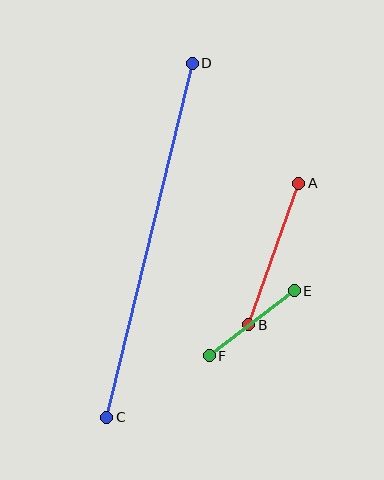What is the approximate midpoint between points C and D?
The midpoint is at approximately (150, 240) pixels.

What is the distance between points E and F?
The distance is approximately 107 pixels.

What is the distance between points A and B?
The distance is approximately 150 pixels.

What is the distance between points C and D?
The distance is approximately 364 pixels.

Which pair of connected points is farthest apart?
Points C and D are farthest apart.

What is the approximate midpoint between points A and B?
The midpoint is at approximately (274, 254) pixels.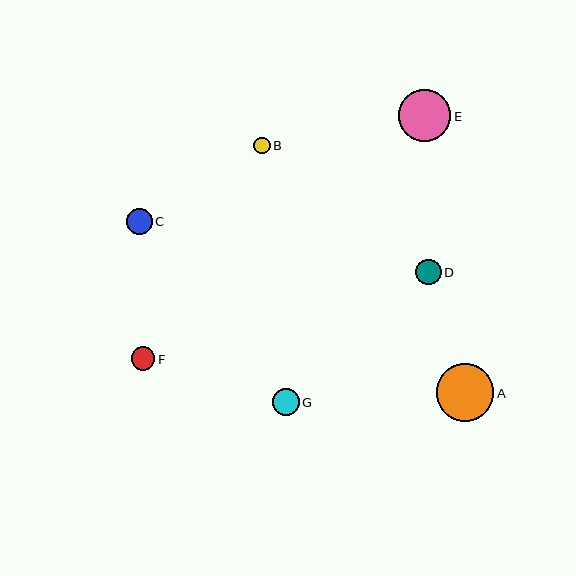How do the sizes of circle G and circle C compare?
Circle G and circle C are approximately the same size.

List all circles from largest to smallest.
From largest to smallest: A, E, G, C, D, F, B.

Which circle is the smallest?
Circle B is the smallest with a size of approximately 17 pixels.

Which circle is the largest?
Circle A is the largest with a size of approximately 58 pixels.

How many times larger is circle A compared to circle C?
Circle A is approximately 2.2 times the size of circle C.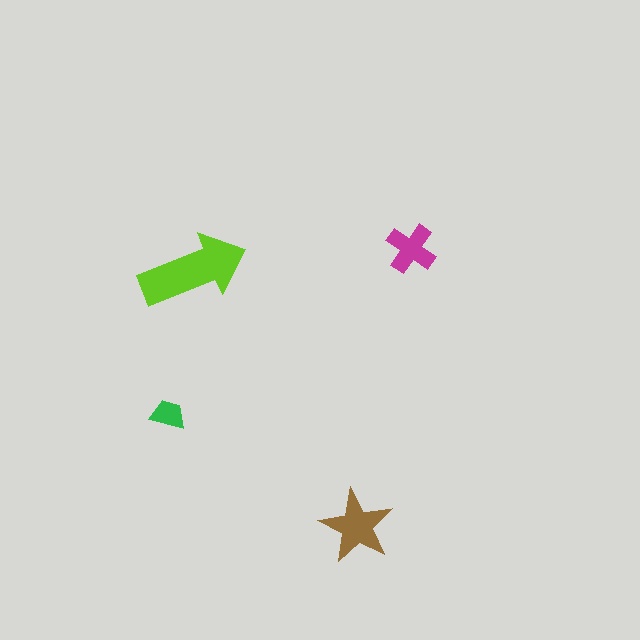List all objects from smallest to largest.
The green trapezoid, the magenta cross, the brown star, the lime arrow.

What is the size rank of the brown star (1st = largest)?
2nd.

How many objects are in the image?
There are 4 objects in the image.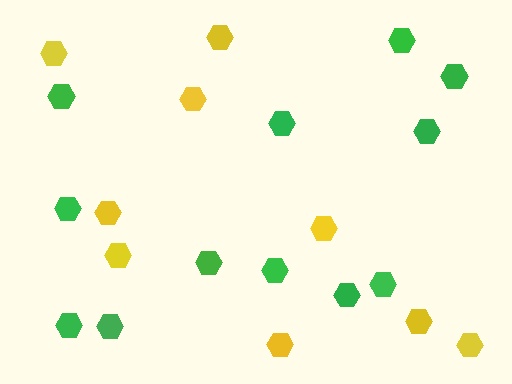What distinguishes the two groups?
There are 2 groups: one group of green hexagons (12) and one group of yellow hexagons (9).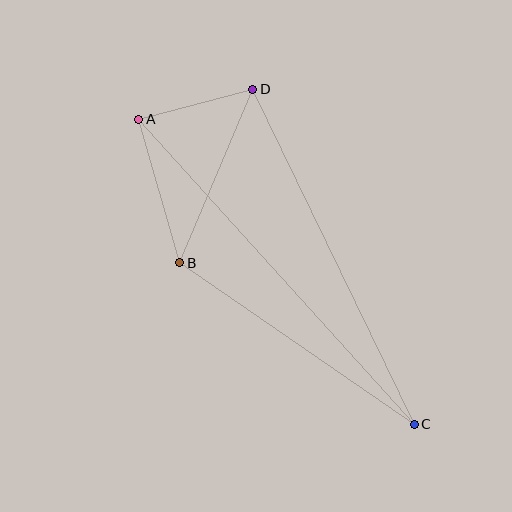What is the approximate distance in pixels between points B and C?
The distance between B and C is approximately 285 pixels.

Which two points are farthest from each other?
Points A and C are farthest from each other.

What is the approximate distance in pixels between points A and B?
The distance between A and B is approximately 149 pixels.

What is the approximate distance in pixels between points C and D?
The distance between C and D is approximately 372 pixels.